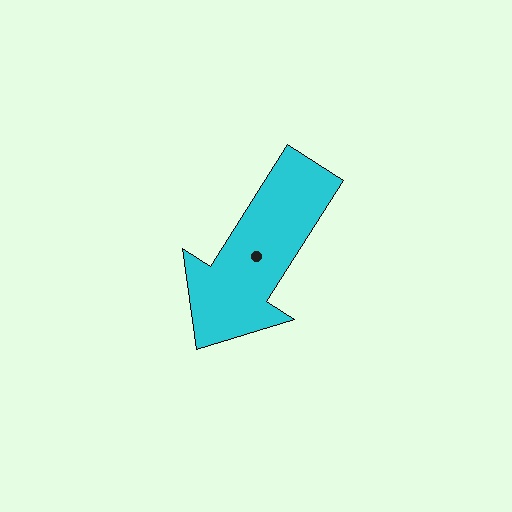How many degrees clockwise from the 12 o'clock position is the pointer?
Approximately 212 degrees.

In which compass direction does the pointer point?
Southwest.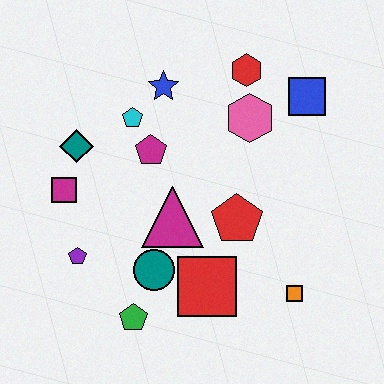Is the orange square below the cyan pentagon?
Yes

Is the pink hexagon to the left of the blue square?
Yes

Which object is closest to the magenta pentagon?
The cyan pentagon is closest to the magenta pentagon.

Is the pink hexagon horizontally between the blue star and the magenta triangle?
No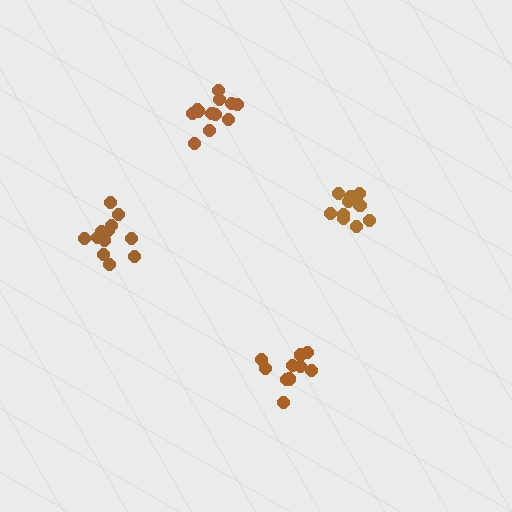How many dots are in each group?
Group 1: 10 dots, Group 2: 12 dots, Group 3: 12 dots, Group 4: 11 dots (45 total).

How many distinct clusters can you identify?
There are 4 distinct clusters.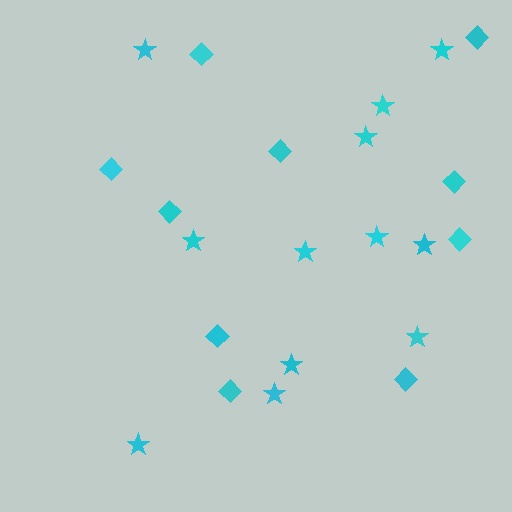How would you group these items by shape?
There are 2 groups: one group of stars (12) and one group of diamonds (10).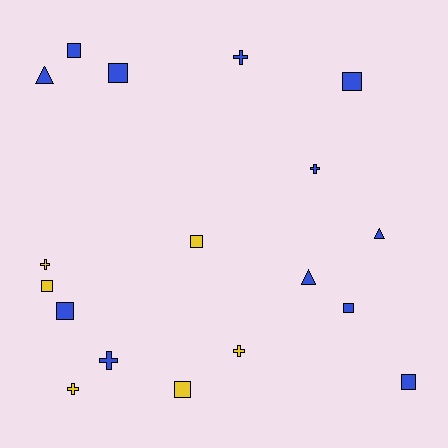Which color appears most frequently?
Blue, with 12 objects.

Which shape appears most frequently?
Square, with 9 objects.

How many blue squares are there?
There are 6 blue squares.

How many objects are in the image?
There are 18 objects.